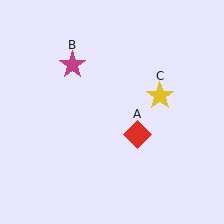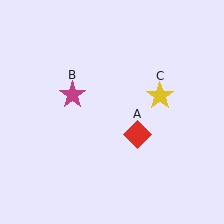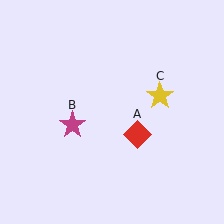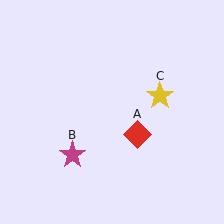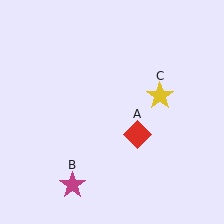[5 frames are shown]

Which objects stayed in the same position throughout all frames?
Red diamond (object A) and yellow star (object C) remained stationary.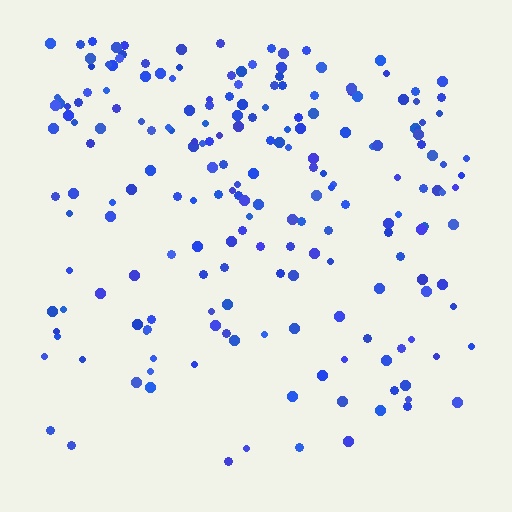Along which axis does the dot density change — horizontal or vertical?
Vertical.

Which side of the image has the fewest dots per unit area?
The bottom.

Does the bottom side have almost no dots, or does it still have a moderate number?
Still a moderate number, just noticeably fewer than the top.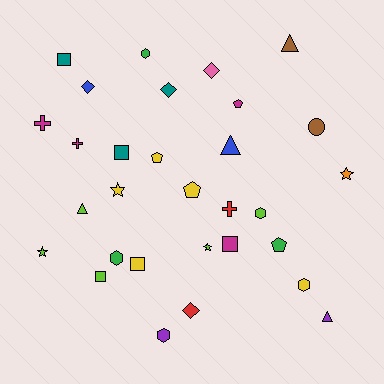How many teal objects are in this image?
There are 3 teal objects.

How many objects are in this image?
There are 30 objects.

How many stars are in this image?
There are 4 stars.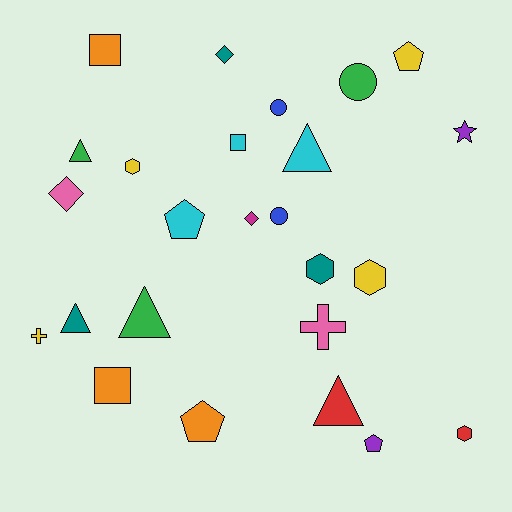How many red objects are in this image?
There are 2 red objects.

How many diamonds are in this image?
There are 3 diamonds.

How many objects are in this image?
There are 25 objects.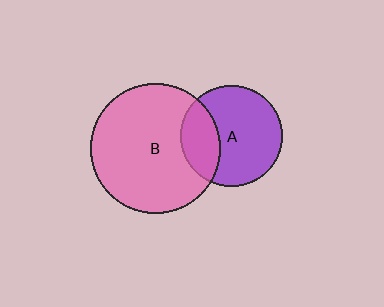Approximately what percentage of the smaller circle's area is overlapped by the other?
Approximately 30%.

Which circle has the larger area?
Circle B (pink).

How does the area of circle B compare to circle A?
Approximately 1.6 times.